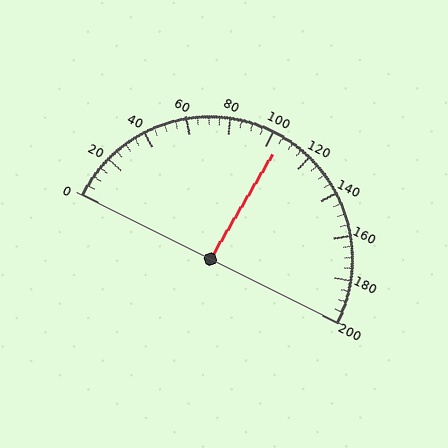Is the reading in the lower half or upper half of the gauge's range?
The reading is in the upper half of the range (0 to 200).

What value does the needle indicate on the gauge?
The needle indicates approximately 105.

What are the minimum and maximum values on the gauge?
The gauge ranges from 0 to 200.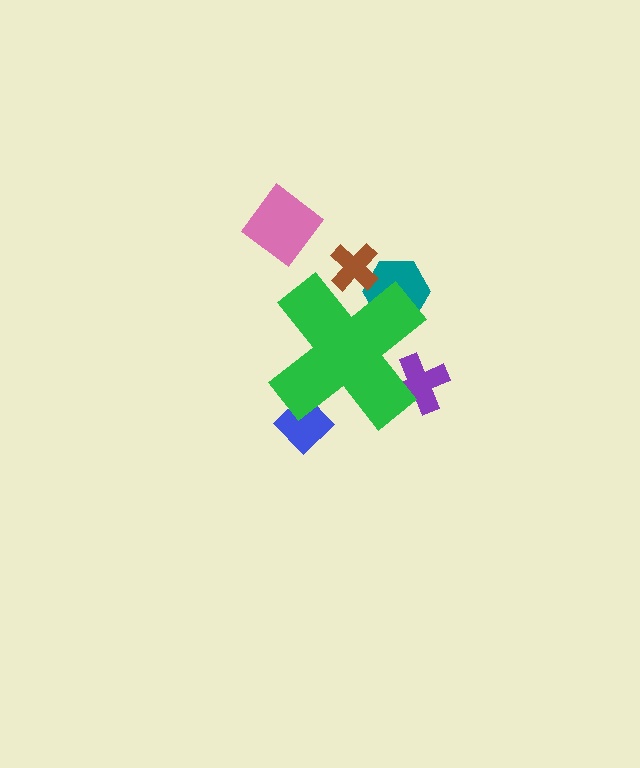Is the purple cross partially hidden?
Yes, the purple cross is partially hidden behind the green cross.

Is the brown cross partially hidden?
Yes, the brown cross is partially hidden behind the green cross.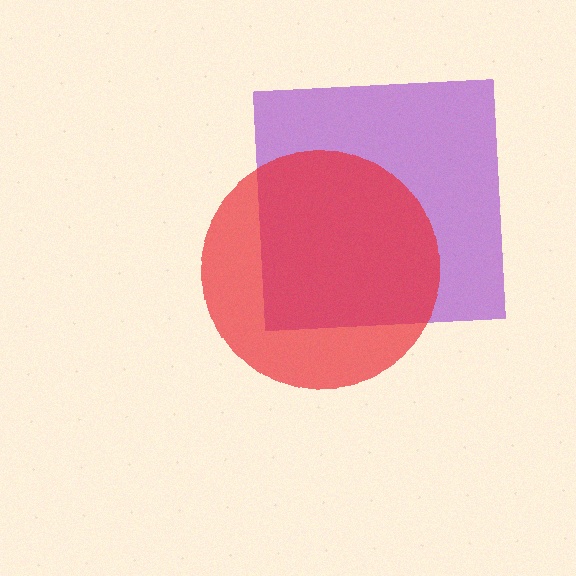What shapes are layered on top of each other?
The layered shapes are: a purple square, a red circle.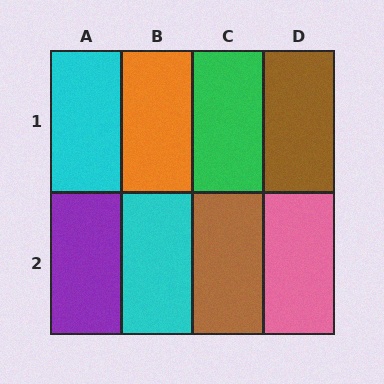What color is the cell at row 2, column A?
Purple.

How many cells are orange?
1 cell is orange.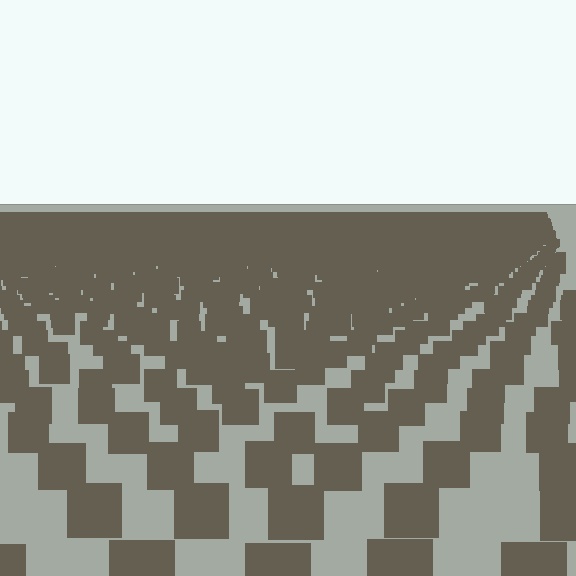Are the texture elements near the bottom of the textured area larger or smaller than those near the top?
Larger. Near the bottom, elements are closer to the viewer and appear at a bigger on-screen size.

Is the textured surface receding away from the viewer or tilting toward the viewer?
The surface is receding away from the viewer. Texture elements get smaller and denser toward the top.